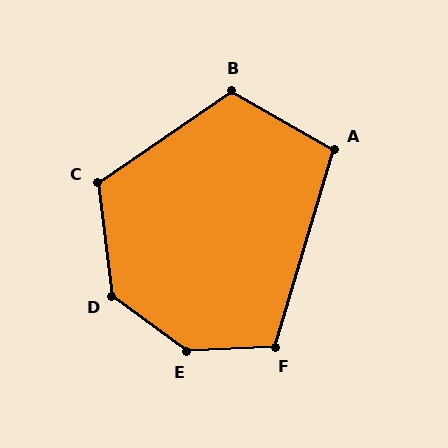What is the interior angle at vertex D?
Approximately 134 degrees (obtuse).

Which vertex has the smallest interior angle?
A, at approximately 103 degrees.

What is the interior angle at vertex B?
Approximately 116 degrees (obtuse).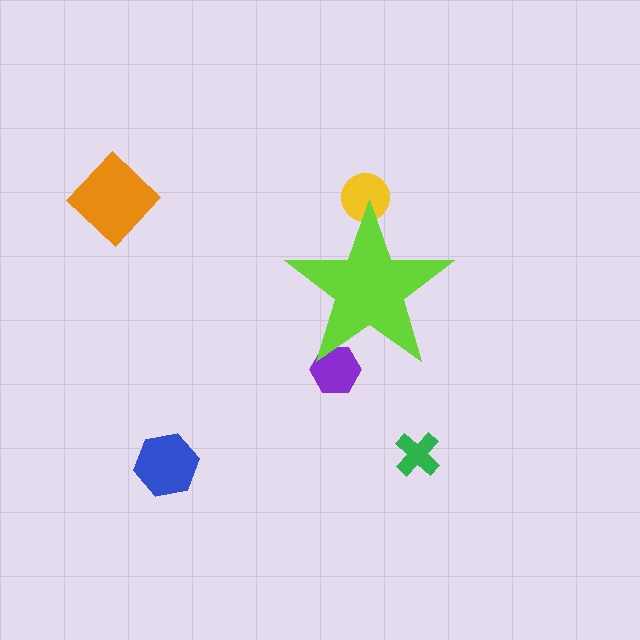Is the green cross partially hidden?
No, the green cross is fully visible.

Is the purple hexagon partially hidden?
Yes, the purple hexagon is partially hidden behind the lime star.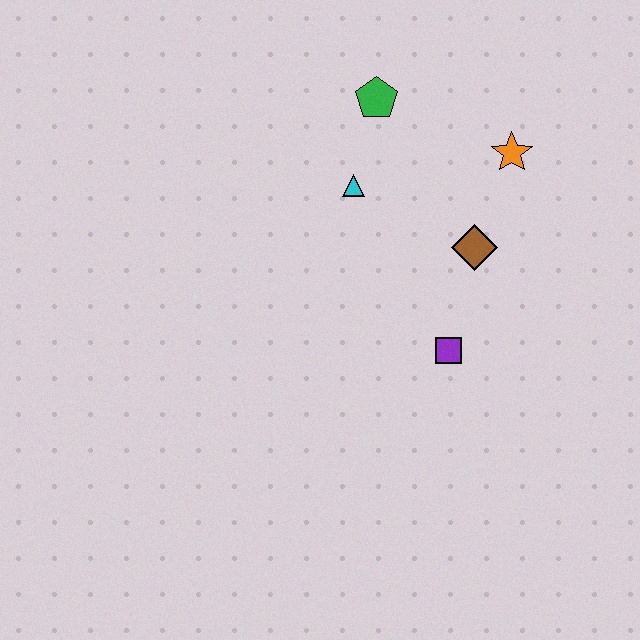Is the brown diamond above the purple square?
Yes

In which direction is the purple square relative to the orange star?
The purple square is below the orange star.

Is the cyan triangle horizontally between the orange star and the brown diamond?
No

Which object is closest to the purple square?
The brown diamond is closest to the purple square.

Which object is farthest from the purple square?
The green pentagon is farthest from the purple square.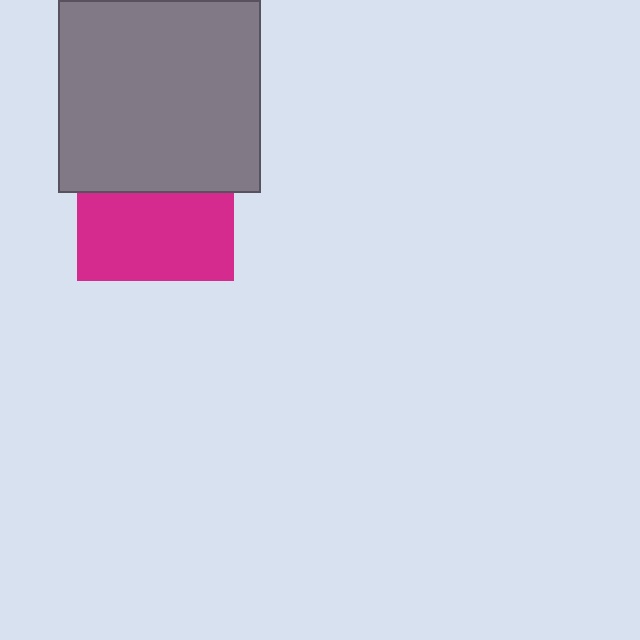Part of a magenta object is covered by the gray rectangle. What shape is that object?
It is a square.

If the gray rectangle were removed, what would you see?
You would see the complete magenta square.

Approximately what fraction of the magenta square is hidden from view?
Roughly 44% of the magenta square is hidden behind the gray rectangle.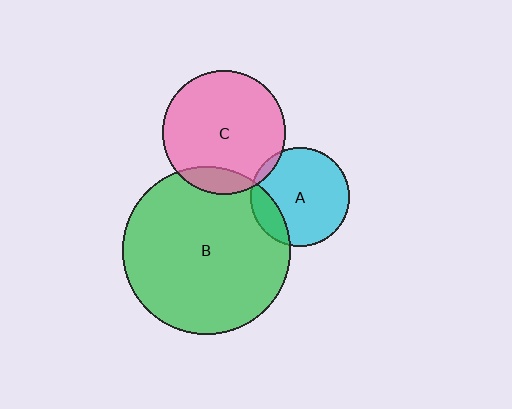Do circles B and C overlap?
Yes.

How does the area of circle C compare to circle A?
Approximately 1.6 times.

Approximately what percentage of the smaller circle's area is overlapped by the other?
Approximately 15%.